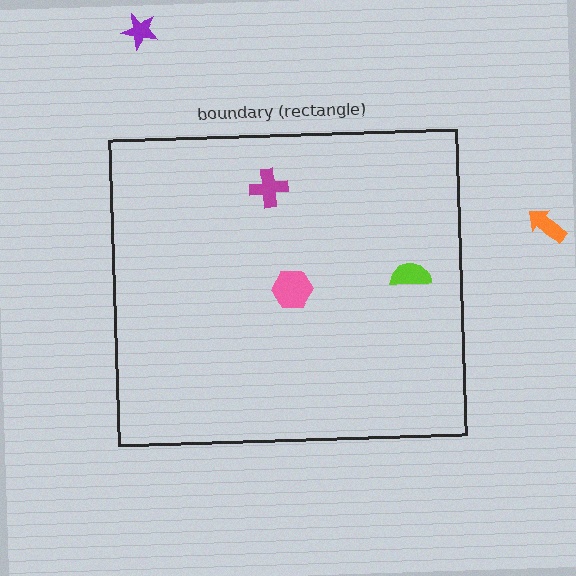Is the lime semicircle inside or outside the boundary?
Inside.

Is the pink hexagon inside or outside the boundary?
Inside.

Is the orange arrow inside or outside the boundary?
Outside.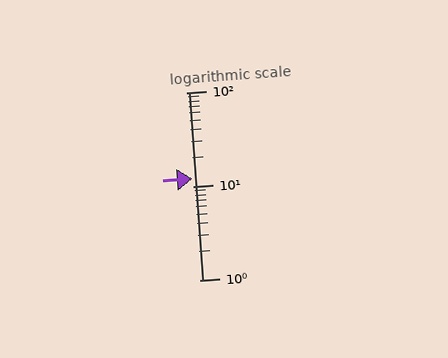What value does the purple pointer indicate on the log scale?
The pointer indicates approximately 12.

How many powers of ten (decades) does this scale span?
The scale spans 2 decades, from 1 to 100.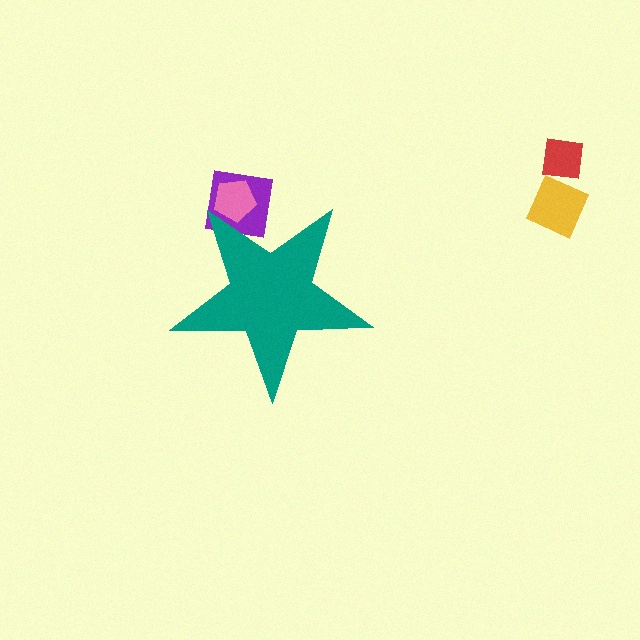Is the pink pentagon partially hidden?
Yes, the pink pentagon is partially hidden behind the teal star.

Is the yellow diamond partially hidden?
No, the yellow diamond is fully visible.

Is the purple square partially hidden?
Yes, the purple square is partially hidden behind the teal star.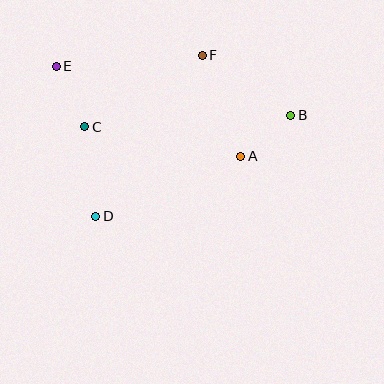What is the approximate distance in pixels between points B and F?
The distance between B and F is approximately 107 pixels.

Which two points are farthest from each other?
Points B and E are farthest from each other.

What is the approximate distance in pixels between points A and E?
The distance between A and E is approximately 205 pixels.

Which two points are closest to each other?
Points A and B are closest to each other.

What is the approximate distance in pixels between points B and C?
The distance between B and C is approximately 207 pixels.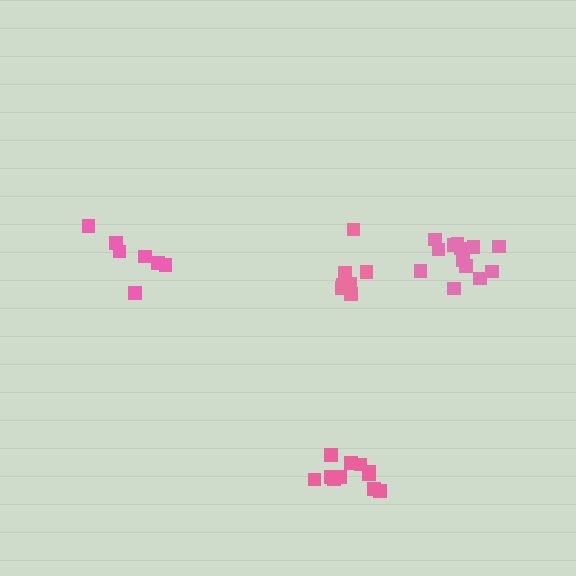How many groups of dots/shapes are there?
There are 4 groups.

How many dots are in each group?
Group 1: 11 dots, Group 2: 7 dots, Group 3: 7 dots, Group 4: 13 dots (38 total).